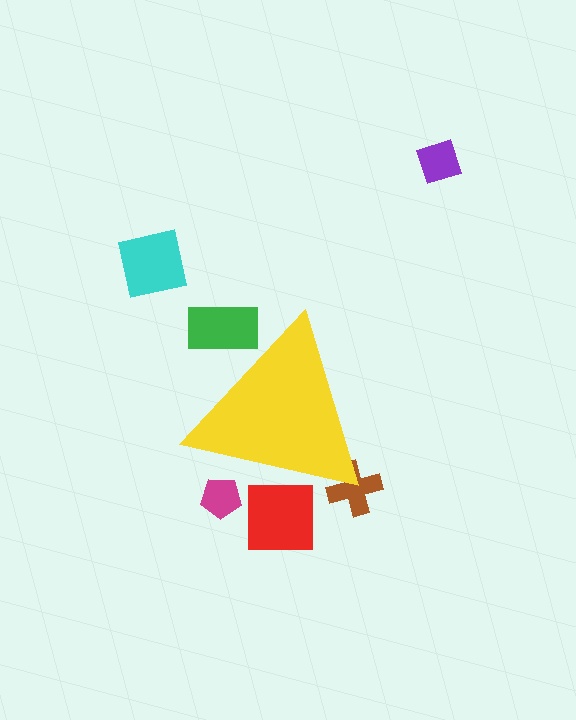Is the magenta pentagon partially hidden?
Yes, the magenta pentagon is partially hidden behind the yellow triangle.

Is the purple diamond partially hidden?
No, the purple diamond is fully visible.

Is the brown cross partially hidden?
Yes, the brown cross is partially hidden behind the yellow triangle.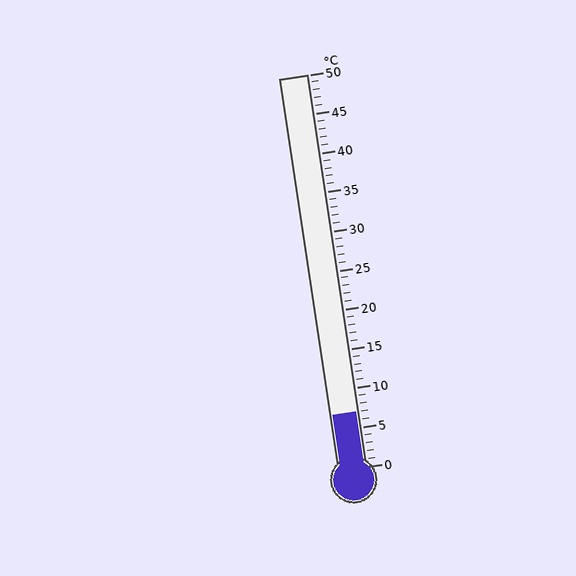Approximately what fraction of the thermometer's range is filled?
The thermometer is filled to approximately 15% of its range.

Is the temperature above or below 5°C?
The temperature is above 5°C.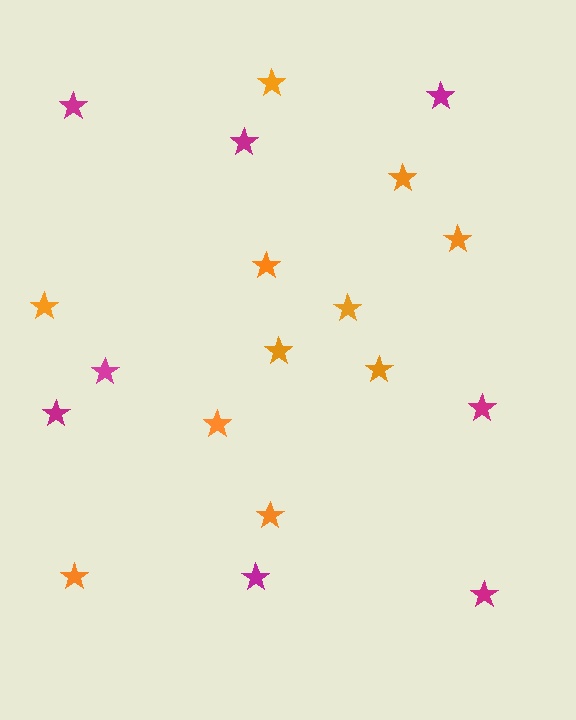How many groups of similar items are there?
There are 2 groups: one group of magenta stars (8) and one group of orange stars (11).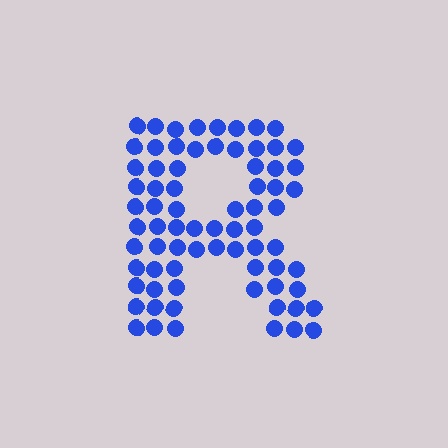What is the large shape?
The large shape is the letter R.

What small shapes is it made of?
It is made of small circles.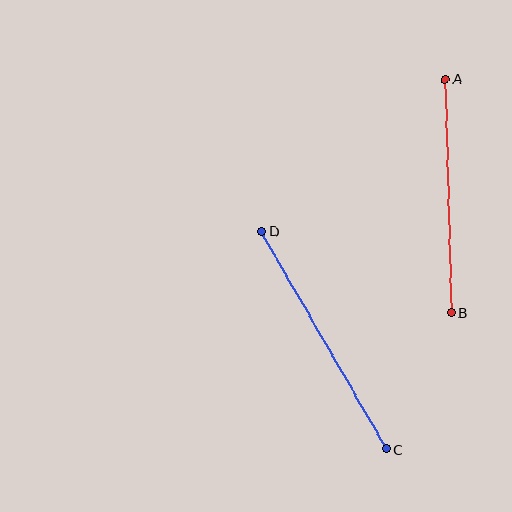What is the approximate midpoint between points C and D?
The midpoint is at approximately (324, 340) pixels.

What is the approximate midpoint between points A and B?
The midpoint is at approximately (448, 196) pixels.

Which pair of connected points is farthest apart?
Points C and D are farthest apart.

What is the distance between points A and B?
The distance is approximately 234 pixels.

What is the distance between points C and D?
The distance is approximately 251 pixels.